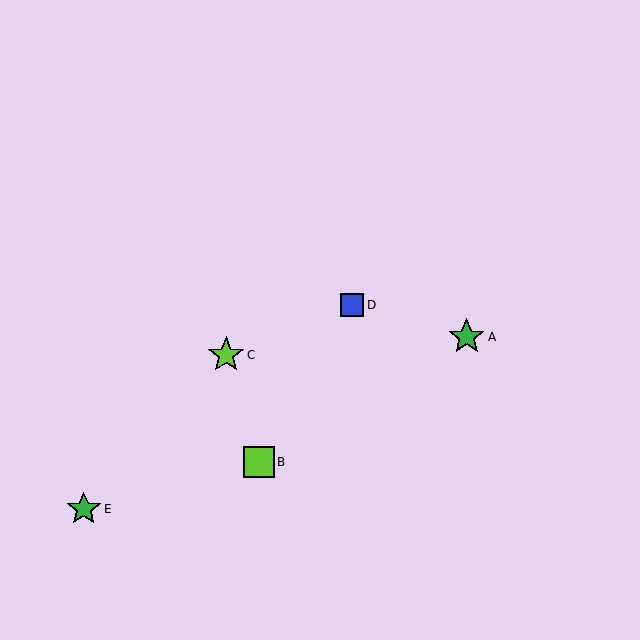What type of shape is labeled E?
Shape E is a green star.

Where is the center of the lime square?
The center of the lime square is at (259, 462).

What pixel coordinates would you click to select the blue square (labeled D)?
Click at (352, 305) to select the blue square D.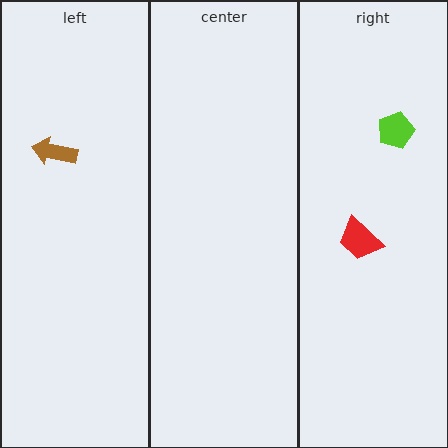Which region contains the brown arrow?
The left region.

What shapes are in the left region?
The brown arrow.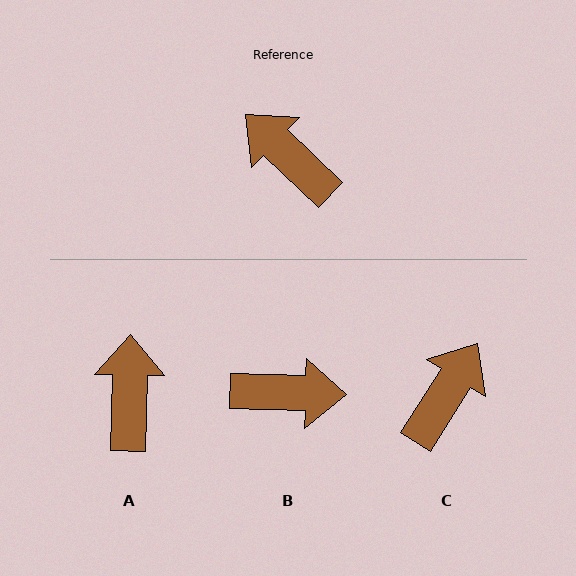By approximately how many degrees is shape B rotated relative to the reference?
Approximately 138 degrees clockwise.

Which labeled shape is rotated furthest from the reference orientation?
B, about 138 degrees away.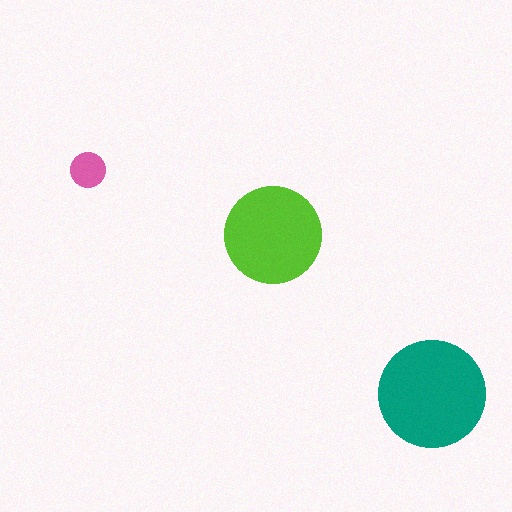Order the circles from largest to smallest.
the teal one, the lime one, the pink one.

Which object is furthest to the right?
The teal circle is rightmost.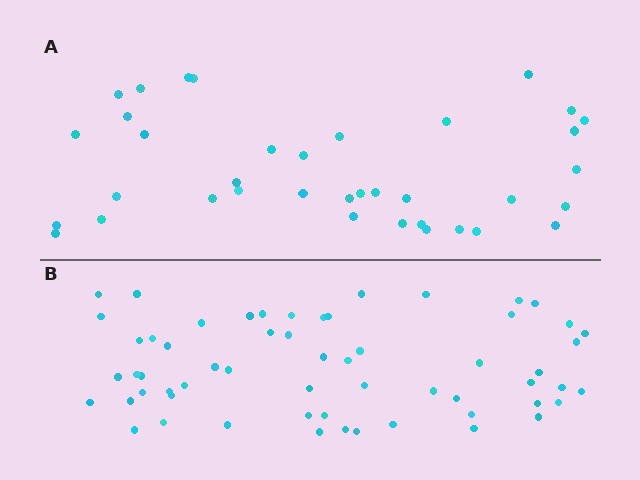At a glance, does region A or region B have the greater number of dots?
Region B (the bottom region) has more dots.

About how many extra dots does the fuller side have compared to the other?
Region B has approximately 20 more dots than region A.